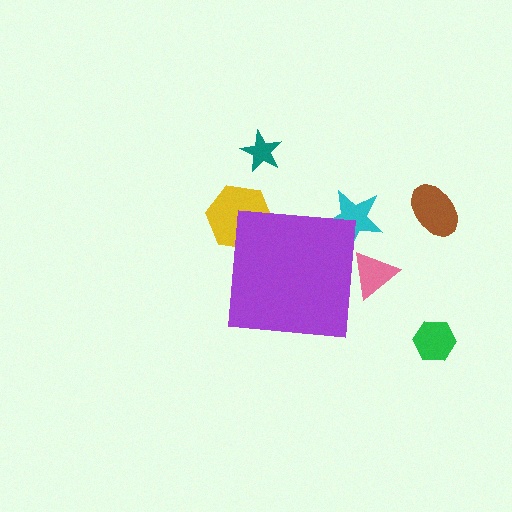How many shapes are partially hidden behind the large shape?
3 shapes are partially hidden.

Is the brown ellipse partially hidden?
No, the brown ellipse is fully visible.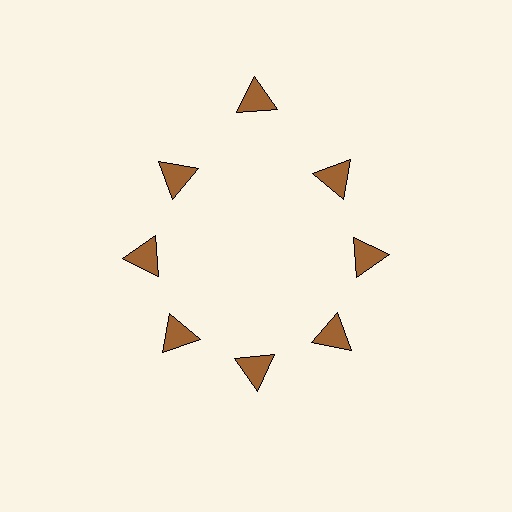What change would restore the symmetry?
The symmetry would be restored by moving it inward, back onto the ring so that all 8 triangles sit at equal angles and equal distance from the center.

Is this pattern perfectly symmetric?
No. The 8 brown triangles are arranged in a ring, but one element near the 12 o'clock position is pushed outward from the center, breaking the 8-fold rotational symmetry.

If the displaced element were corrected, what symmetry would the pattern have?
It would have 8-fold rotational symmetry — the pattern would map onto itself every 45 degrees.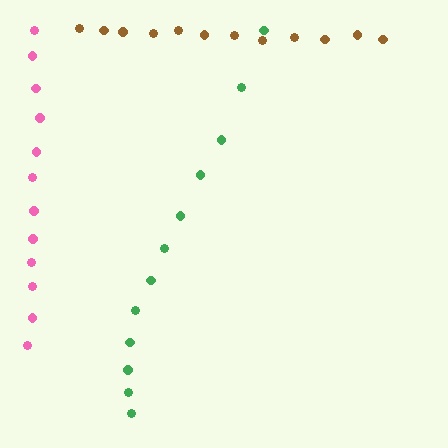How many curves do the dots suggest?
There are 3 distinct paths.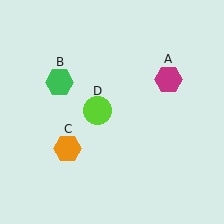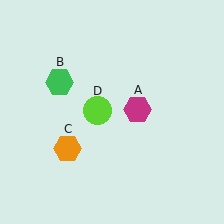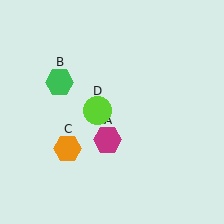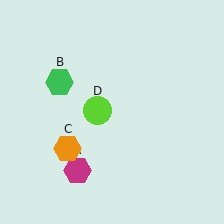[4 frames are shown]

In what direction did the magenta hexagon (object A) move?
The magenta hexagon (object A) moved down and to the left.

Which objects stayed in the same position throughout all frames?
Green hexagon (object B) and orange hexagon (object C) and lime circle (object D) remained stationary.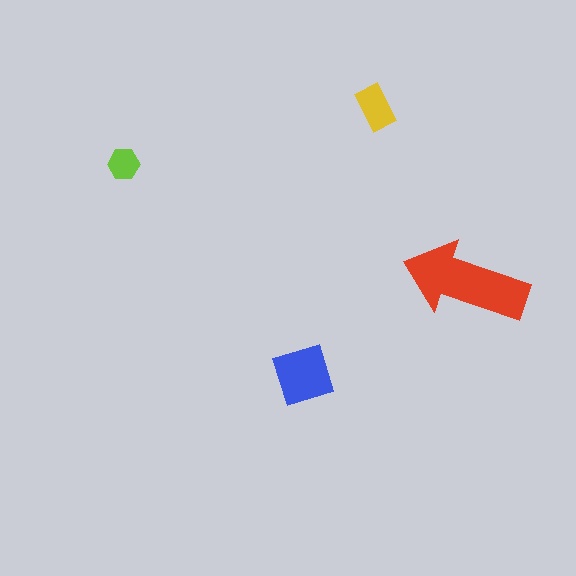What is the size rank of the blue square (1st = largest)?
2nd.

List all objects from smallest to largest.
The lime hexagon, the yellow rectangle, the blue square, the red arrow.